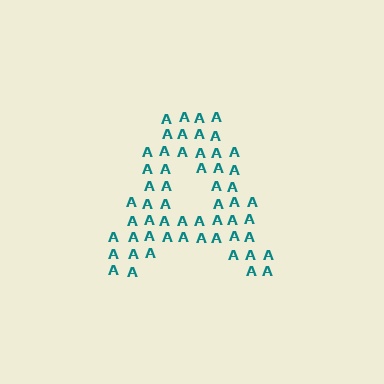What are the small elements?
The small elements are letter A's.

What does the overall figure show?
The overall figure shows the letter A.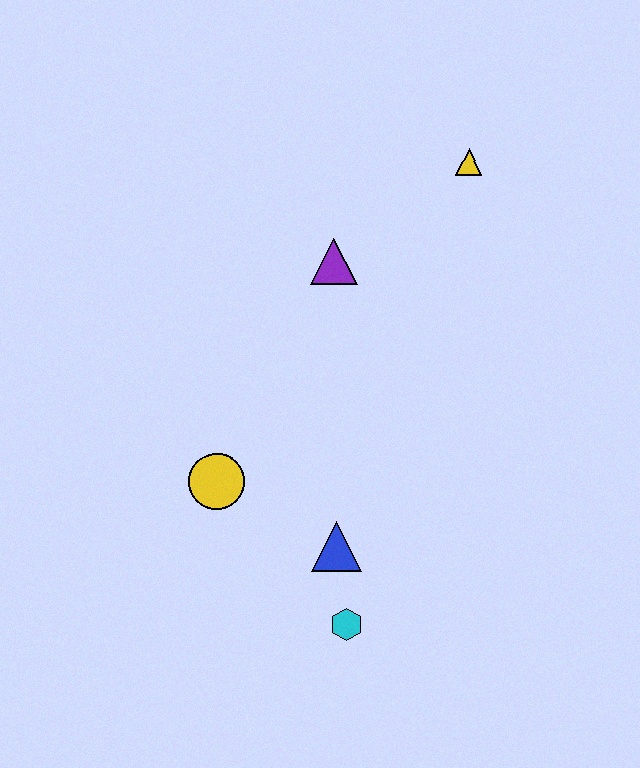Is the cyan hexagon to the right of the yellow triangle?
No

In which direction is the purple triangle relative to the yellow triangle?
The purple triangle is to the left of the yellow triangle.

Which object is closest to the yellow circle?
The blue triangle is closest to the yellow circle.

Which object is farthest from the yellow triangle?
The cyan hexagon is farthest from the yellow triangle.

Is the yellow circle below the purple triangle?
Yes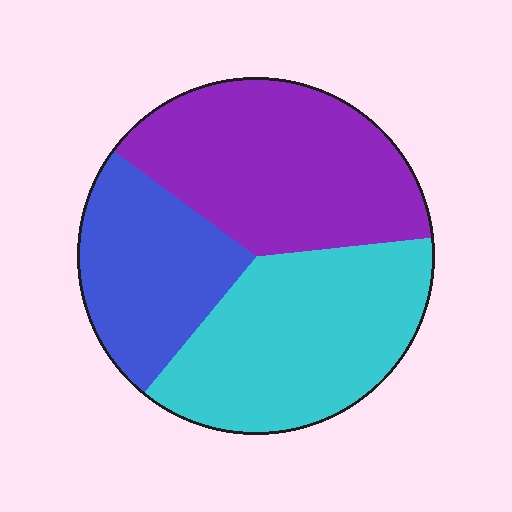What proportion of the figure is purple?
Purple covers about 40% of the figure.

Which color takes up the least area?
Blue, at roughly 25%.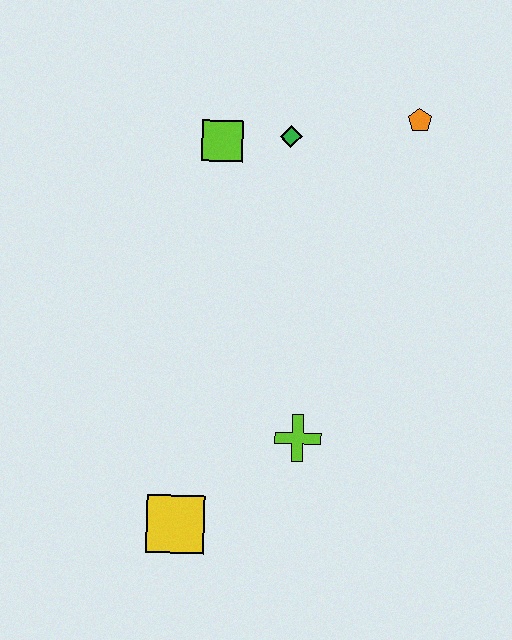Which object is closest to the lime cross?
The yellow square is closest to the lime cross.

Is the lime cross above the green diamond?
No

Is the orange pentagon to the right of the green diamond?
Yes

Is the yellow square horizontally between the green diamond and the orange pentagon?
No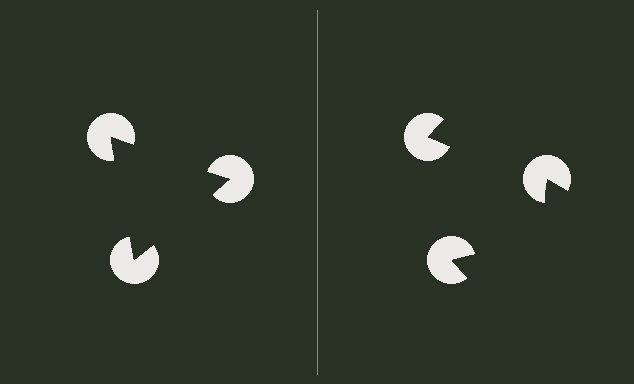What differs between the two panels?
The pac-man discs are positioned identically on both sides; only the wedge orientations differ. On the left they align to a triangle; on the right they are misaligned.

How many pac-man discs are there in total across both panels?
6 — 3 on each side.